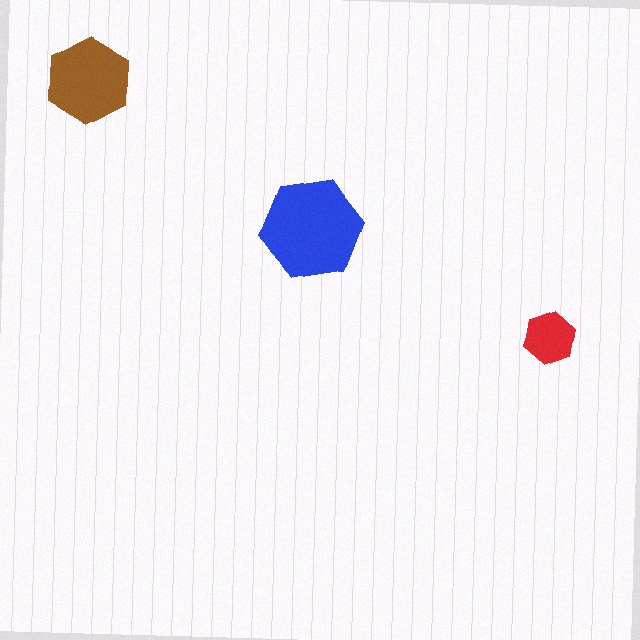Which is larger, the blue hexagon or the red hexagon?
The blue one.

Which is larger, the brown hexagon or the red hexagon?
The brown one.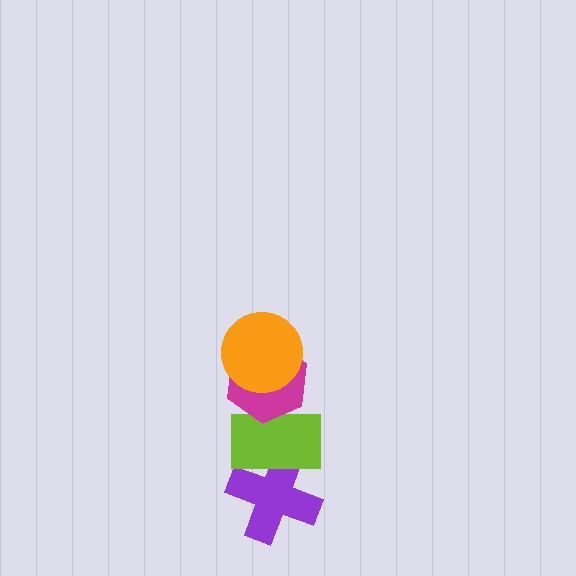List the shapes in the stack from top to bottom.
From top to bottom: the orange circle, the magenta hexagon, the lime rectangle, the purple cross.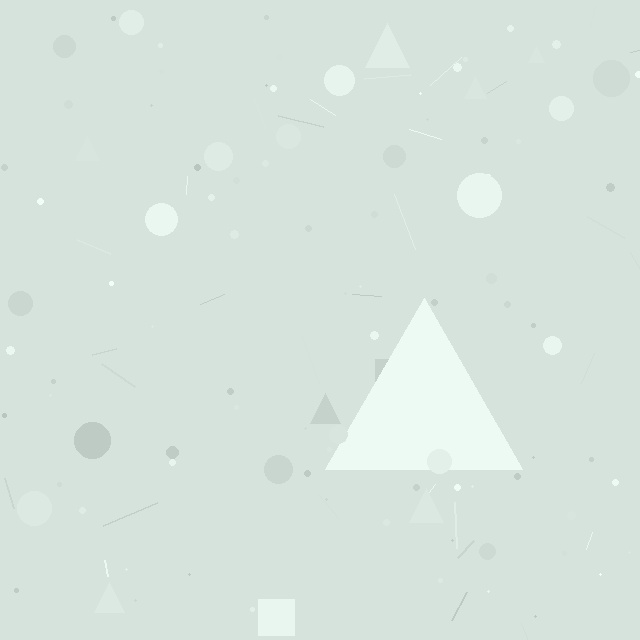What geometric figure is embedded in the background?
A triangle is embedded in the background.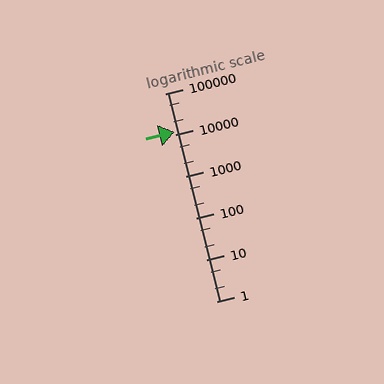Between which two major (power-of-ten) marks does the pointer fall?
The pointer is between 10000 and 100000.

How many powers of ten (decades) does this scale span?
The scale spans 5 decades, from 1 to 100000.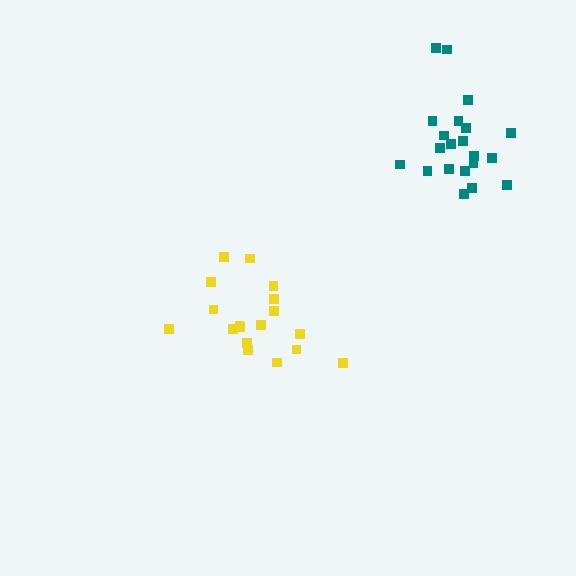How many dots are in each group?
Group 1: 18 dots, Group 2: 21 dots (39 total).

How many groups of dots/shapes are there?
There are 2 groups.